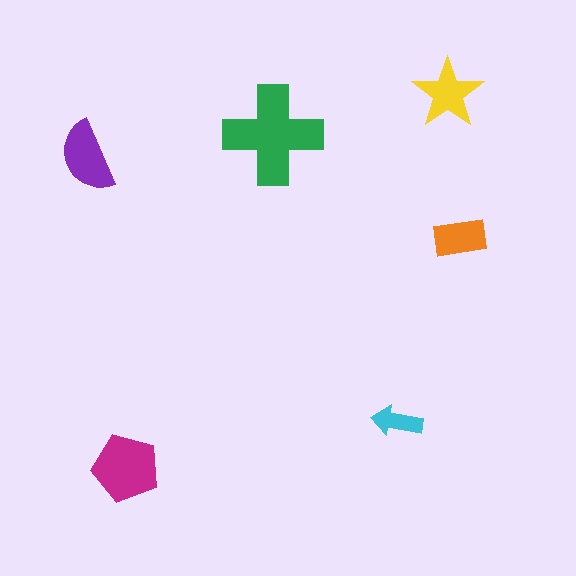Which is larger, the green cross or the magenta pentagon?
The green cross.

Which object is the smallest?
The cyan arrow.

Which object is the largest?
The green cross.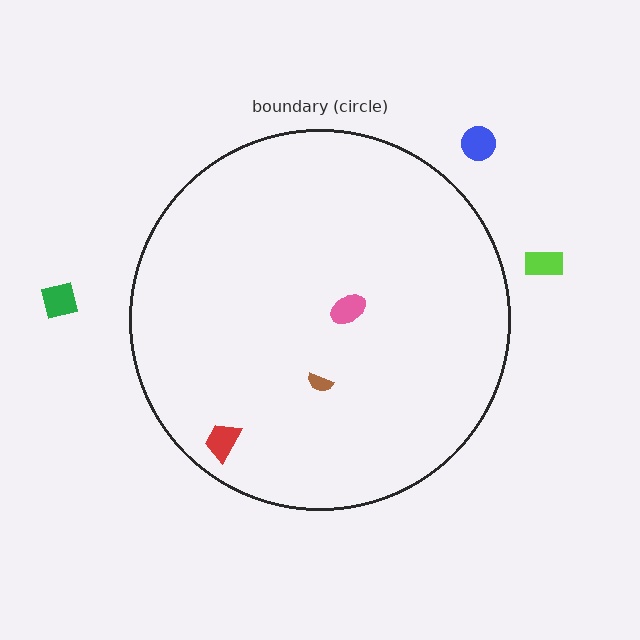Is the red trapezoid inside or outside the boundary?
Inside.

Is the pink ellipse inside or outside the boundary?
Inside.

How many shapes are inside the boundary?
3 inside, 3 outside.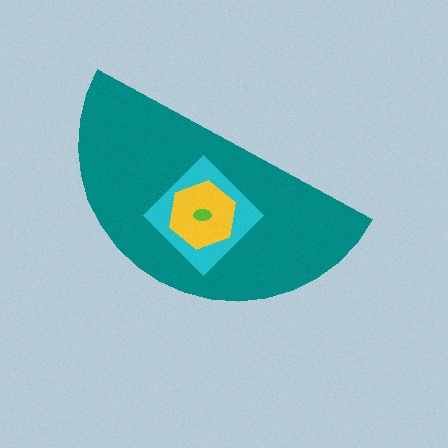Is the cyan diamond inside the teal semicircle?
Yes.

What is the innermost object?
The lime ellipse.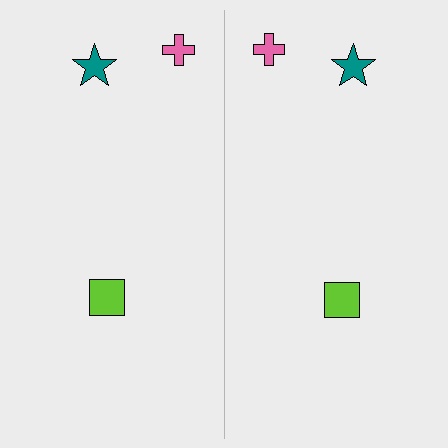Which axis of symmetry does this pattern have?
The pattern has a vertical axis of symmetry running through the center of the image.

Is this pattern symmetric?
Yes, this pattern has bilateral (reflection) symmetry.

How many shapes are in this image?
There are 6 shapes in this image.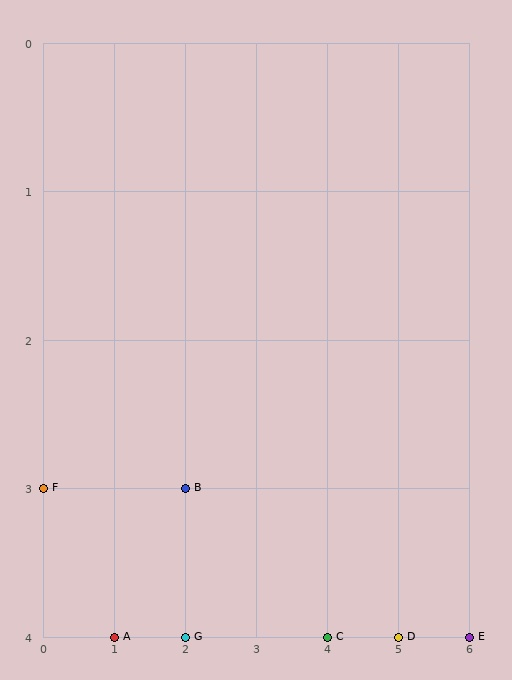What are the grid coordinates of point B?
Point B is at grid coordinates (2, 3).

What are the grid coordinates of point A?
Point A is at grid coordinates (1, 4).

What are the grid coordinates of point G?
Point G is at grid coordinates (2, 4).